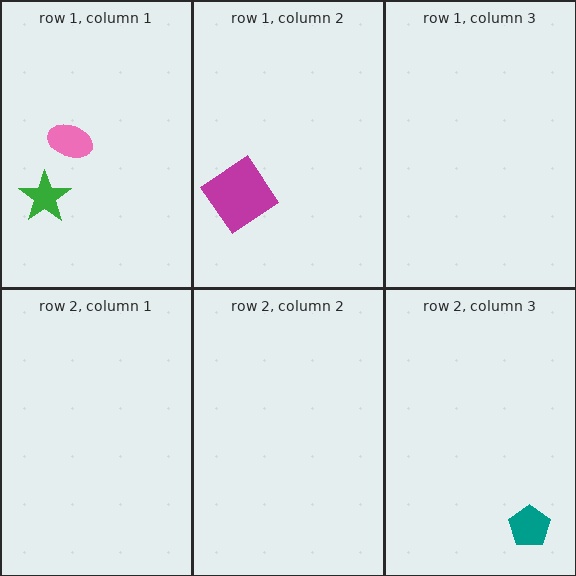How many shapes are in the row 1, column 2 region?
1.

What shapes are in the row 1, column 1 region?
The green star, the pink ellipse.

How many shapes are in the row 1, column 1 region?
2.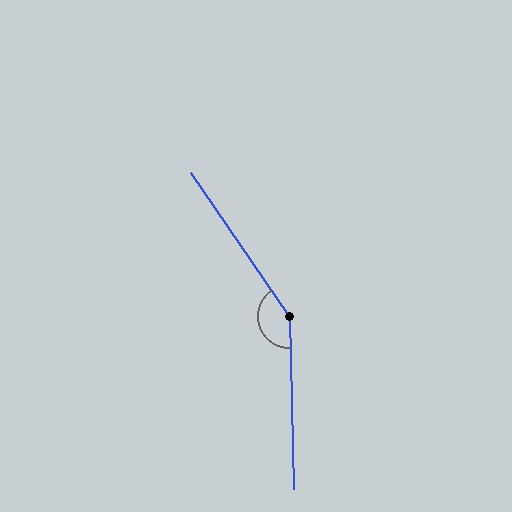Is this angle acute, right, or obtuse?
It is obtuse.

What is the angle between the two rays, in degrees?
Approximately 147 degrees.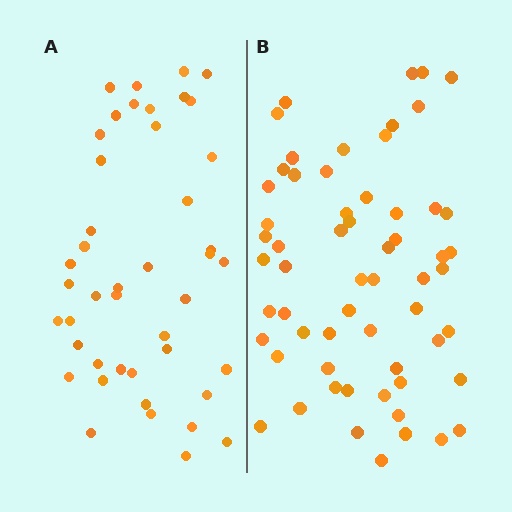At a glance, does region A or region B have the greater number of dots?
Region B (the right region) has more dots.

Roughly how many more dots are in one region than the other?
Region B has approximately 15 more dots than region A.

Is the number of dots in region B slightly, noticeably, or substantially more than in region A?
Region B has noticeably more, but not dramatically so. The ratio is roughly 1.4 to 1.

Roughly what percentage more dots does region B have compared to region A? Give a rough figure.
About 35% more.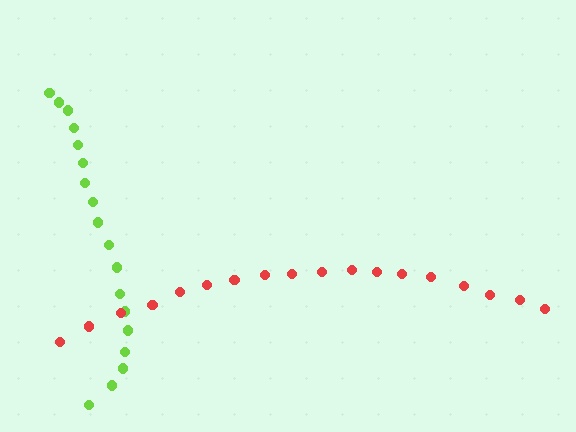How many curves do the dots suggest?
There are 2 distinct paths.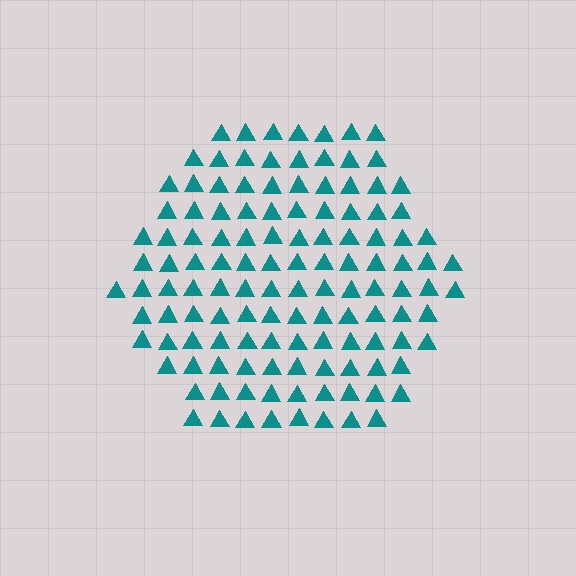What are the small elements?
The small elements are triangles.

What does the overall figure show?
The overall figure shows a hexagon.